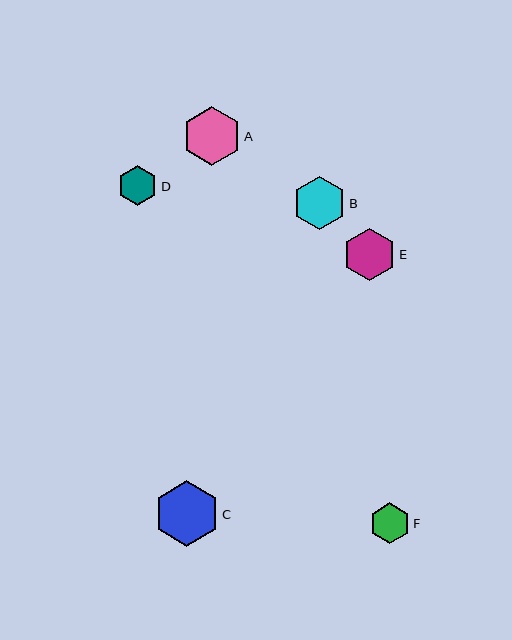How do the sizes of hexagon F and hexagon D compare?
Hexagon F and hexagon D are approximately the same size.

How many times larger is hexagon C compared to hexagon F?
Hexagon C is approximately 1.6 times the size of hexagon F.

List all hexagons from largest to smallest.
From largest to smallest: C, A, B, E, F, D.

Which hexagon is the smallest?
Hexagon D is the smallest with a size of approximately 40 pixels.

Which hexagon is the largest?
Hexagon C is the largest with a size of approximately 66 pixels.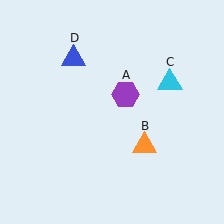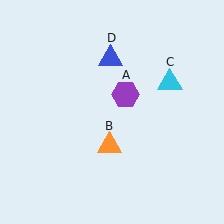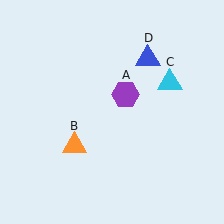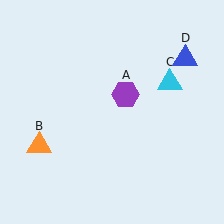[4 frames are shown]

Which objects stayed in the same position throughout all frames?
Purple hexagon (object A) and cyan triangle (object C) remained stationary.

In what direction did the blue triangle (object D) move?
The blue triangle (object D) moved right.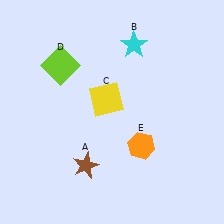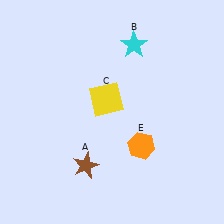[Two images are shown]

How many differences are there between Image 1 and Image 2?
There is 1 difference between the two images.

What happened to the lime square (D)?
The lime square (D) was removed in Image 2. It was in the top-left area of Image 1.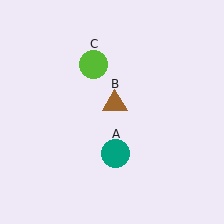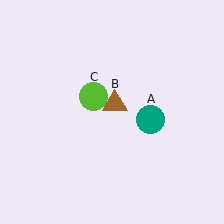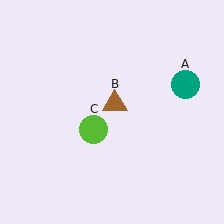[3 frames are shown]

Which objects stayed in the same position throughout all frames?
Brown triangle (object B) remained stationary.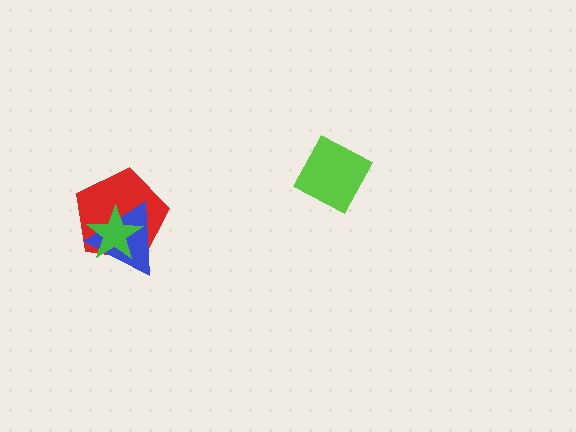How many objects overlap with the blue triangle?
2 objects overlap with the blue triangle.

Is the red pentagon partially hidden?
Yes, it is partially covered by another shape.